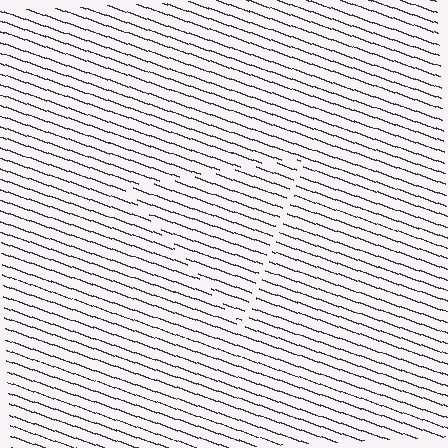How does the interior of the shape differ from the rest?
The interior of the shape contains the same grating, shifted by half a period — the contour is defined by the phase discontinuity where line-ends from the inner and outer gratings abut.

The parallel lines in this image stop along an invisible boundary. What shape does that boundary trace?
An illusory triangle. The interior of the shape contains the same grating, shifted by half a period — the contour is defined by the phase discontinuity where line-ends from the inner and outer gratings abut.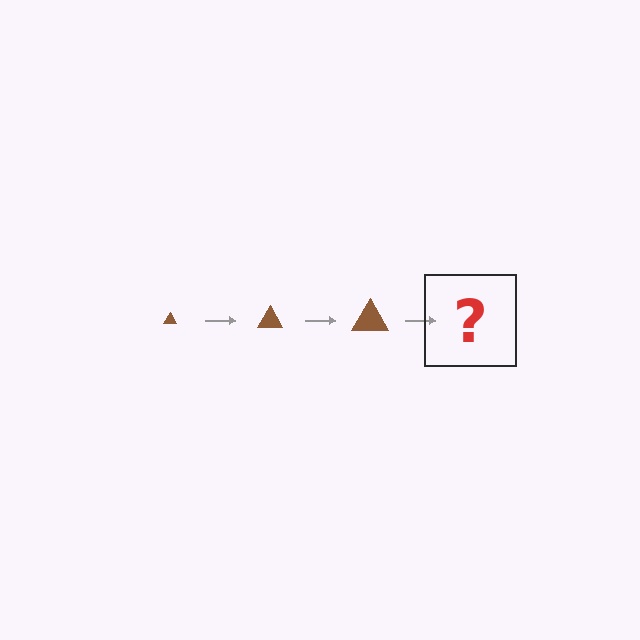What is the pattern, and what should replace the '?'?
The pattern is that the triangle gets progressively larger each step. The '?' should be a brown triangle, larger than the previous one.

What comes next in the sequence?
The next element should be a brown triangle, larger than the previous one.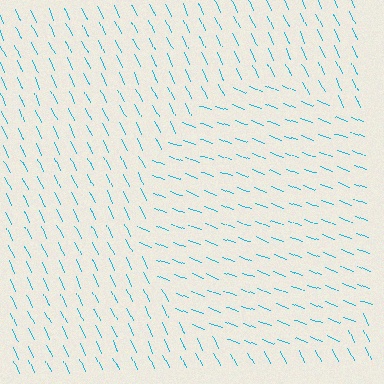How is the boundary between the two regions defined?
The boundary is defined purely by a change in line orientation (approximately 45 degrees difference). All lines are the same color and thickness.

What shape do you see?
I see a circle.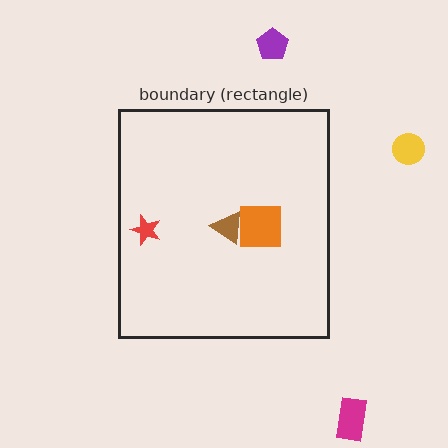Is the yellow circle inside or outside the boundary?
Outside.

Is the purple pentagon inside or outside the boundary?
Outside.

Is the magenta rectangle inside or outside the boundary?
Outside.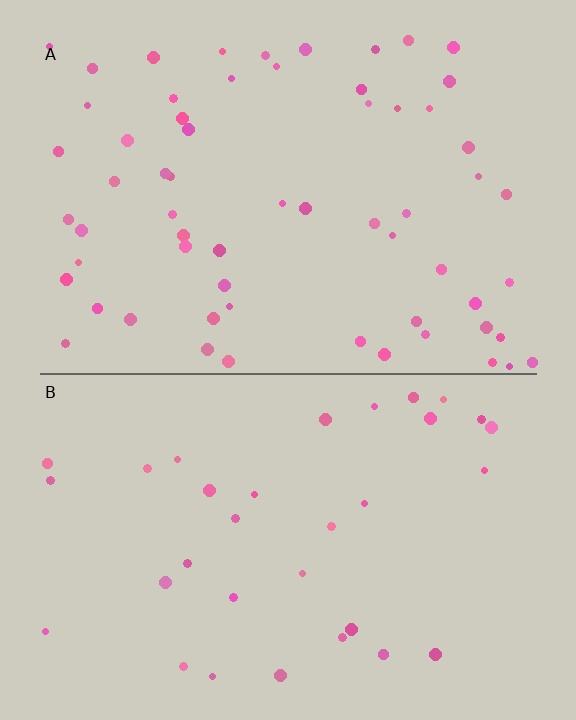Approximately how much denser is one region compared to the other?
Approximately 1.9× — region A over region B.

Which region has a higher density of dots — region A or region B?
A (the top).